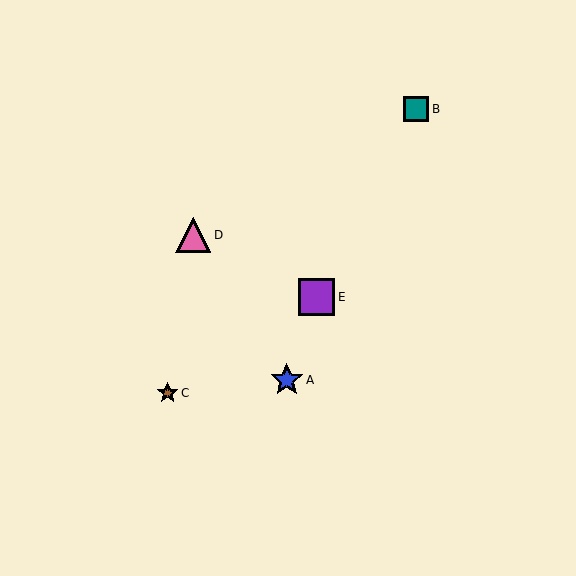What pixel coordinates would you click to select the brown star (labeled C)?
Click at (168, 393) to select the brown star C.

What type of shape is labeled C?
Shape C is a brown star.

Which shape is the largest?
The purple square (labeled E) is the largest.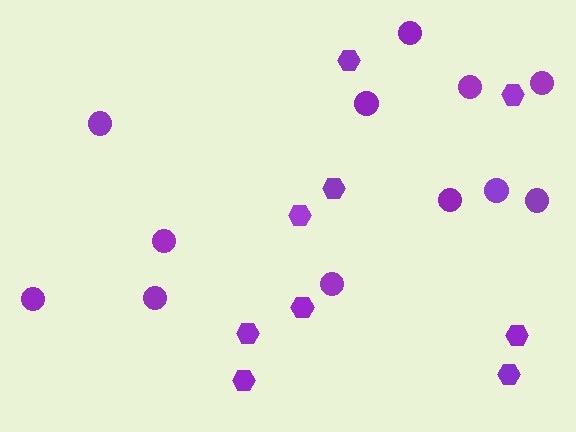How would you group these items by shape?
There are 2 groups: one group of hexagons (9) and one group of circles (12).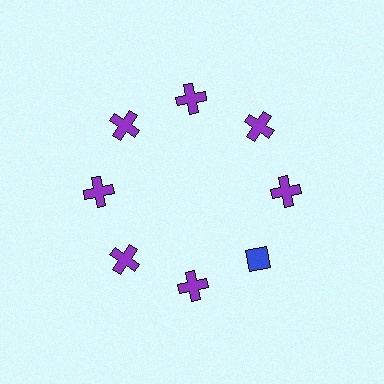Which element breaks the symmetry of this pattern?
The blue diamond at roughly the 4 o'clock position breaks the symmetry. All other shapes are purple crosses.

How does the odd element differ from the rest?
It differs in both color (blue instead of purple) and shape (diamond instead of cross).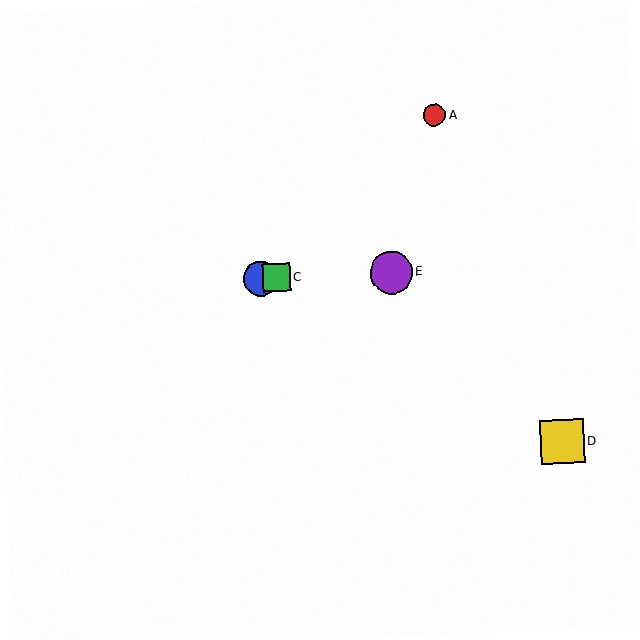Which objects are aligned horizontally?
Objects B, C, E are aligned horizontally.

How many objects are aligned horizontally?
3 objects (B, C, E) are aligned horizontally.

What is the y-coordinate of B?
Object B is at y≈279.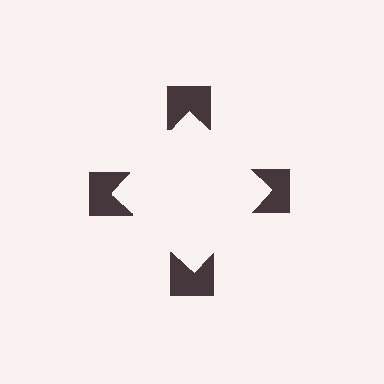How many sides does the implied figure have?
4 sides.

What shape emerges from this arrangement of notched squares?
An illusory square — its edges are inferred from the aligned wedge cuts in the notched squares, not physically drawn.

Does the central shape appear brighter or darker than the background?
It typically appears slightly brighter than the background, even though no actual brightness change is drawn.